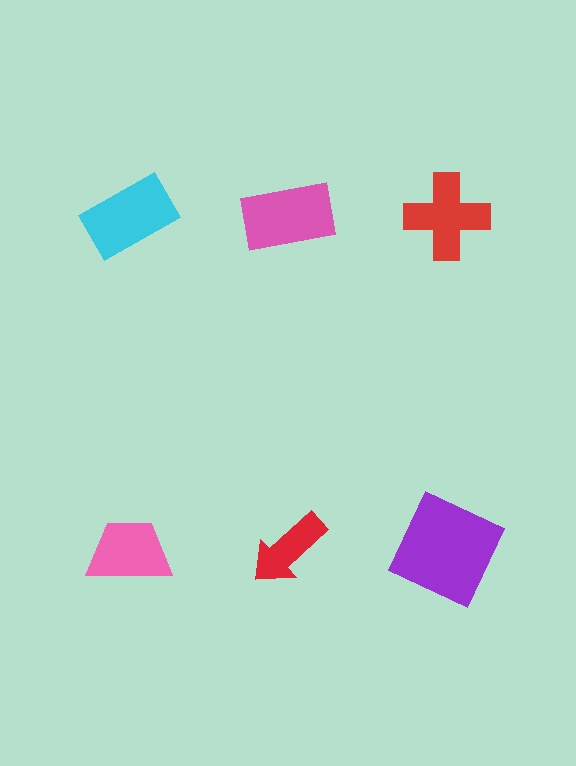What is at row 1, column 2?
A pink rectangle.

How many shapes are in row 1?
3 shapes.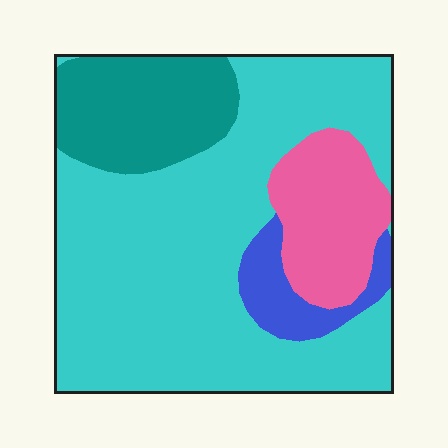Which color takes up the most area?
Cyan, at roughly 65%.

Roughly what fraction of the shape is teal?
Teal takes up about one sixth (1/6) of the shape.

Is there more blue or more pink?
Pink.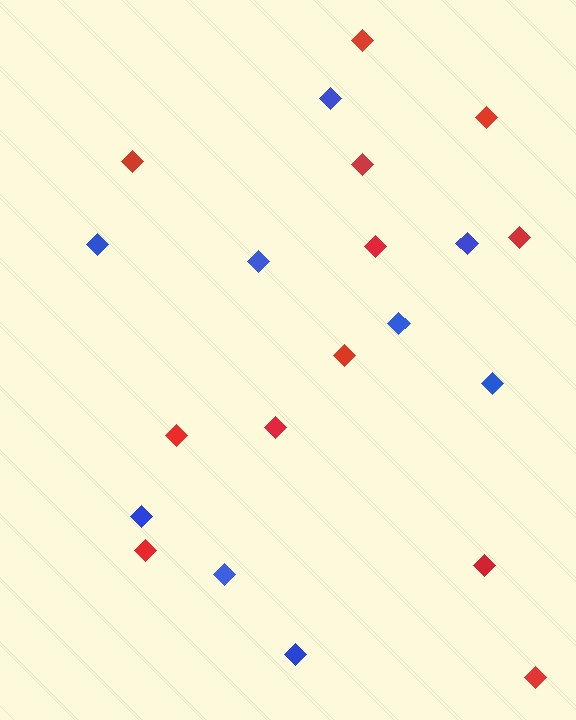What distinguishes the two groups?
There are 2 groups: one group of blue diamonds (9) and one group of red diamonds (12).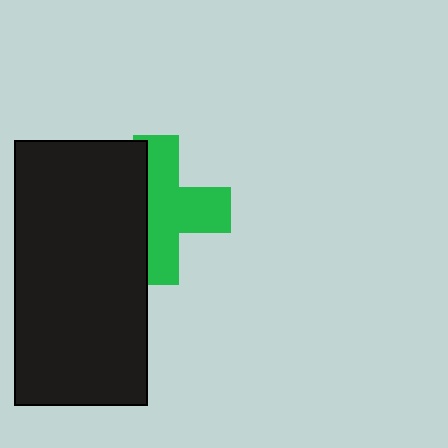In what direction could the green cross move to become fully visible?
The green cross could move right. That would shift it out from behind the black rectangle entirely.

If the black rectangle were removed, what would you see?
You would see the complete green cross.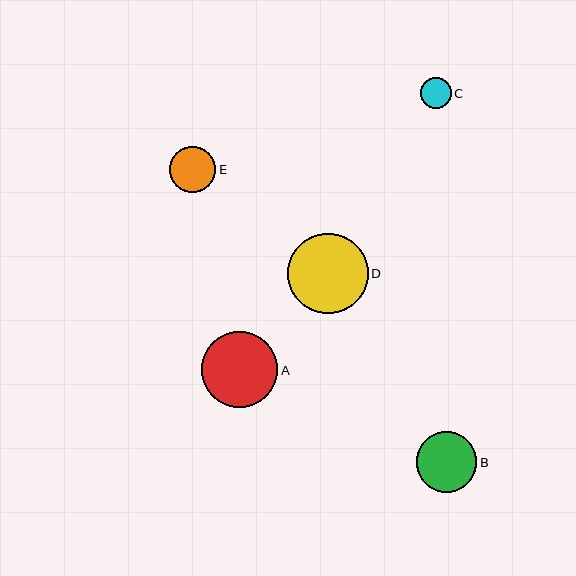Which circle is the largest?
Circle D is the largest with a size of approximately 80 pixels.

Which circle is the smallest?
Circle C is the smallest with a size of approximately 31 pixels.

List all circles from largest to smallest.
From largest to smallest: D, A, B, E, C.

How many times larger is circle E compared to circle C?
Circle E is approximately 1.5 times the size of circle C.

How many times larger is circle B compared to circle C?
Circle B is approximately 2.0 times the size of circle C.